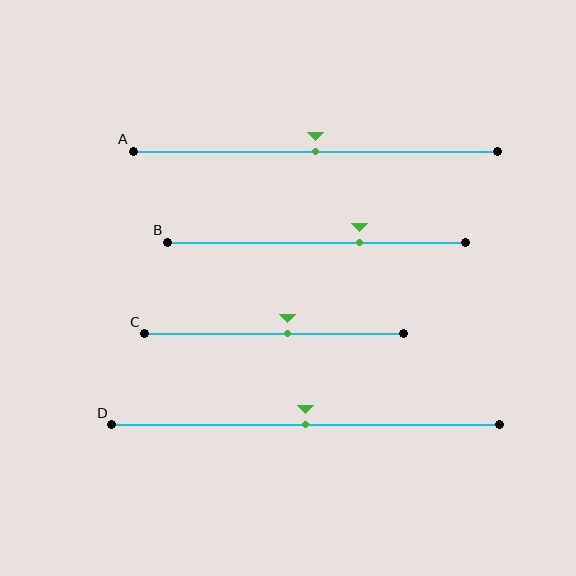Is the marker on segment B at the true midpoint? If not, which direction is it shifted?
No, the marker on segment B is shifted to the right by about 14% of the segment length.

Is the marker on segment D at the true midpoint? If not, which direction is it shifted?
Yes, the marker on segment D is at the true midpoint.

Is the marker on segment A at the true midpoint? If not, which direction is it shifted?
Yes, the marker on segment A is at the true midpoint.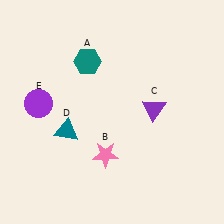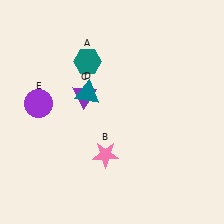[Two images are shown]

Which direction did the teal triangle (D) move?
The teal triangle (D) moved up.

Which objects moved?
The objects that moved are: the purple triangle (C), the teal triangle (D).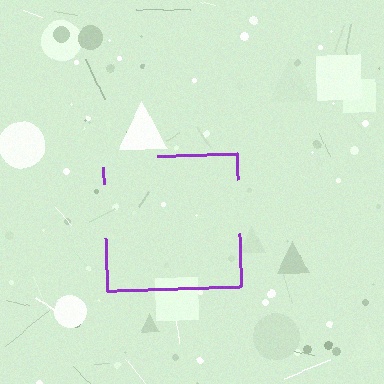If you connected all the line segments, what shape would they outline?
They would outline a square.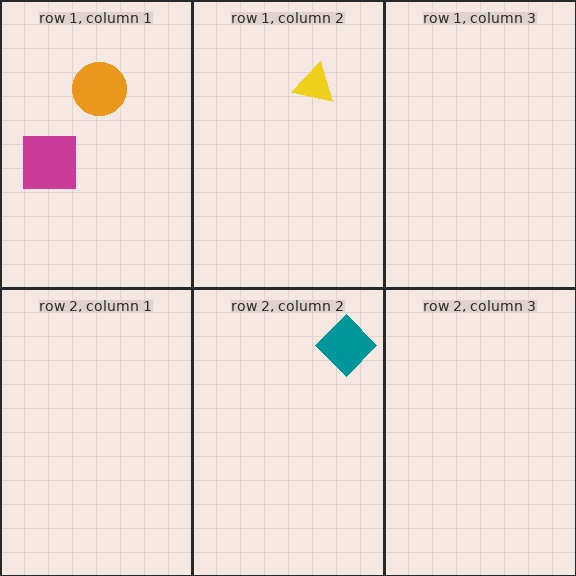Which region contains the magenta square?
The row 1, column 1 region.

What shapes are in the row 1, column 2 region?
The yellow triangle.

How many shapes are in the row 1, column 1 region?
2.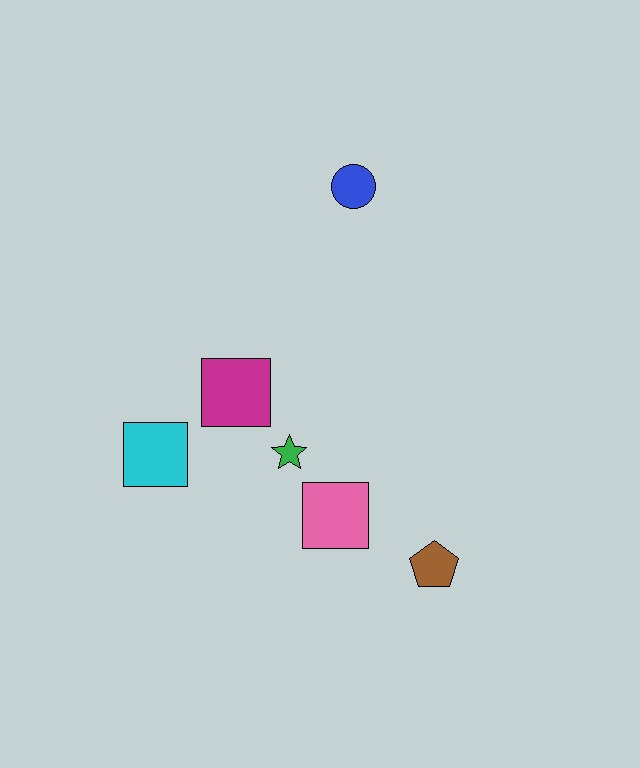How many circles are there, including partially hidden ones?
There is 1 circle.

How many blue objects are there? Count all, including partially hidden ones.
There is 1 blue object.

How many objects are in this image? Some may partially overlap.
There are 6 objects.